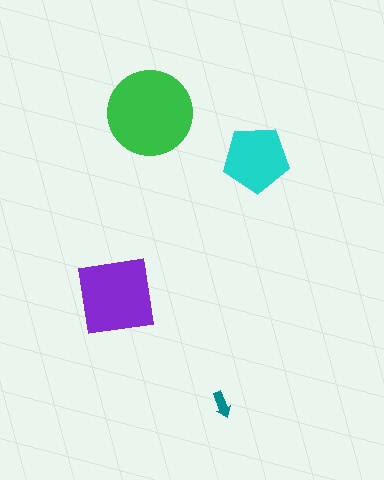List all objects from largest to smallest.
The green circle, the purple square, the cyan pentagon, the teal arrow.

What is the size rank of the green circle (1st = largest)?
1st.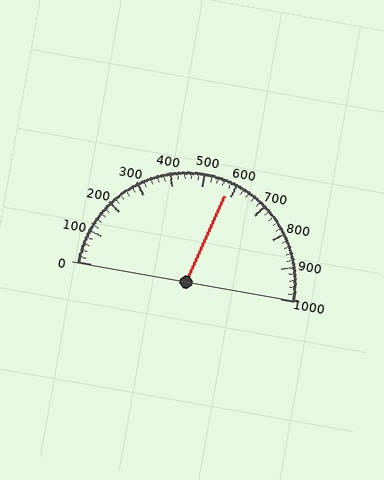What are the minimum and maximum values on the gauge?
The gauge ranges from 0 to 1000.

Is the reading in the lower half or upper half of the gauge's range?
The reading is in the upper half of the range (0 to 1000).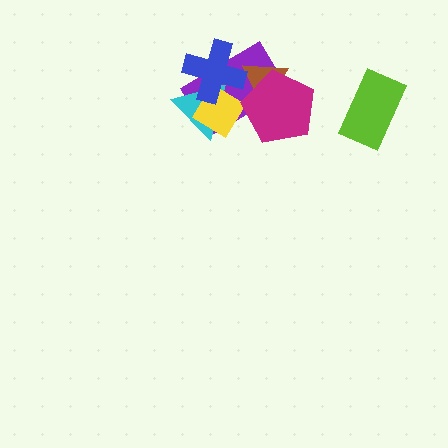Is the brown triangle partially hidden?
Yes, it is partially covered by another shape.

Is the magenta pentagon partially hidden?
No, no other shape covers it.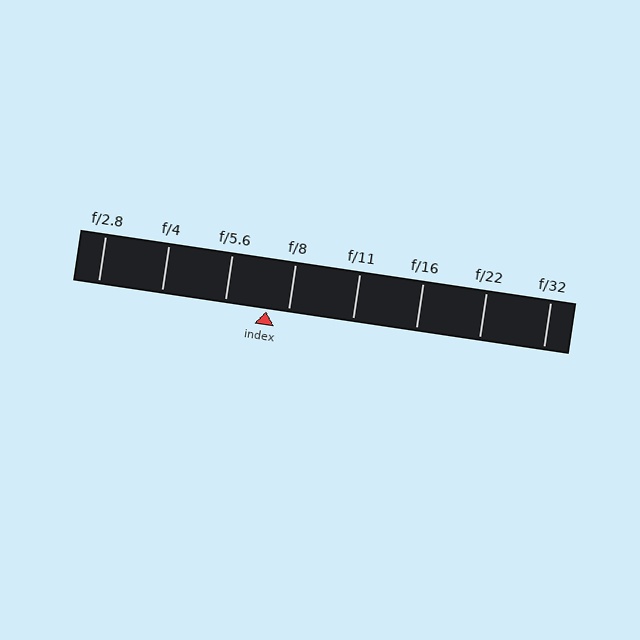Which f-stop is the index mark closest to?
The index mark is closest to f/8.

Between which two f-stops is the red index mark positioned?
The index mark is between f/5.6 and f/8.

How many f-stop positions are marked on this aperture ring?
There are 8 f-stop positions marked.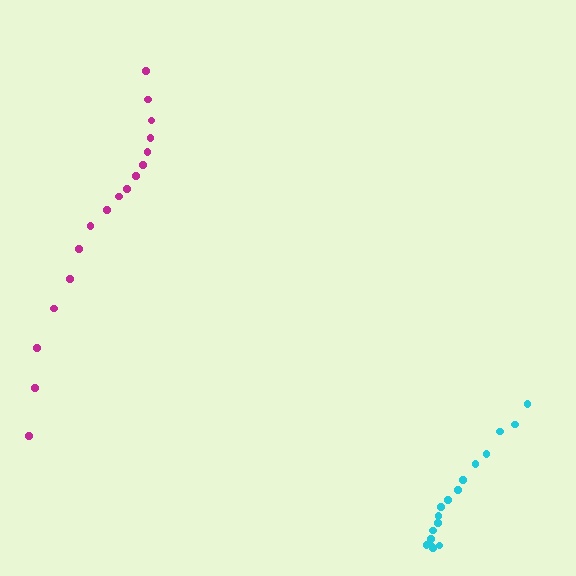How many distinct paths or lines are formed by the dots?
There are 2 distinct paths.